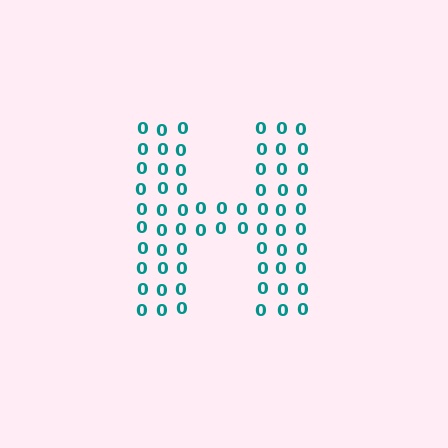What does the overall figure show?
The overall figure shows the letter H.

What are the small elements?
The small elements are digit 0's.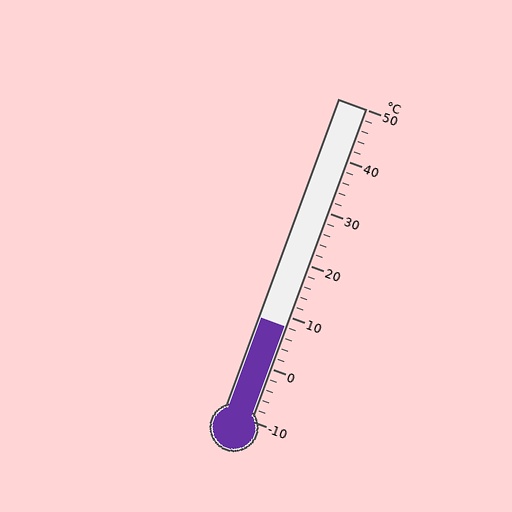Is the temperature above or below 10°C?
The temperature is below 10°C.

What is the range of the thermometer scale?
The thermometer scale ranges from -10°C to 50°C.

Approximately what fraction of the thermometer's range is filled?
The thermometer is filled to approximately 30% of its range.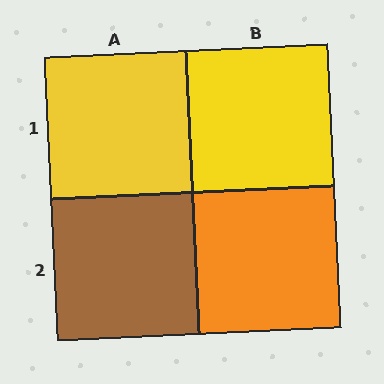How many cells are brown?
1 cell is brown.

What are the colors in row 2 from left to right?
Brown, orange.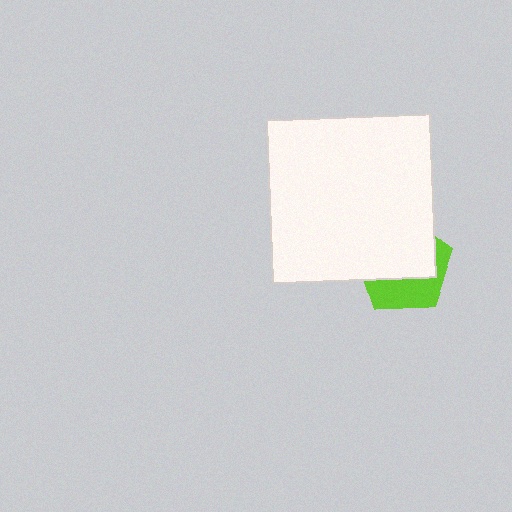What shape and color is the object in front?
The object in front is a white square.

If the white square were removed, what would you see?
You would see the complete lime pentagon.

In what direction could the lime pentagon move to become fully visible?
The lime pentagon could move down. That would shift it out from behind the white square entirely.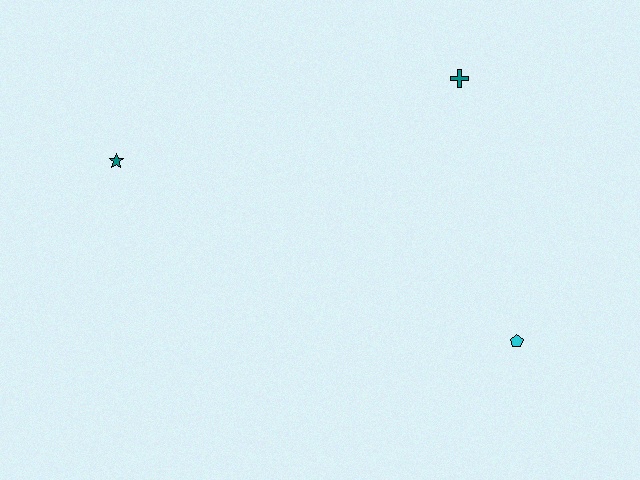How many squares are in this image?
There are no squares.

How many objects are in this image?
There are 3 objects.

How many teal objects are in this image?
There are 2 teal objects.